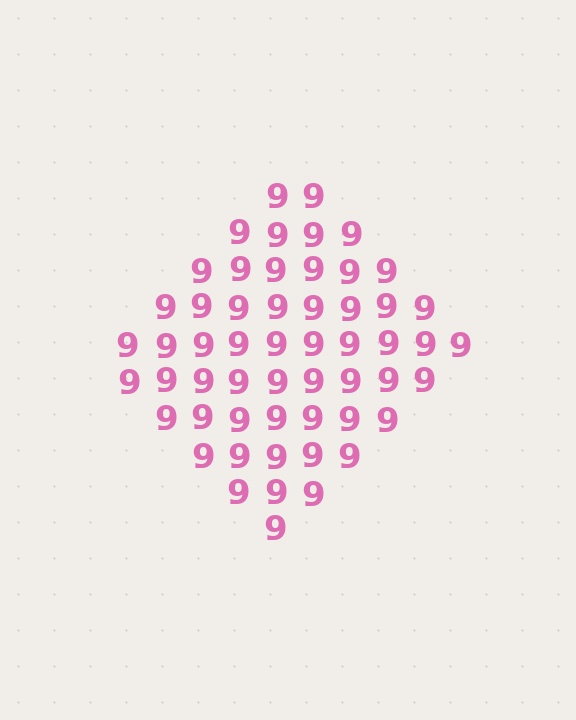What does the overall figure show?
The overall figure shows a diamond.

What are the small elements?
The small elements are digit 9's.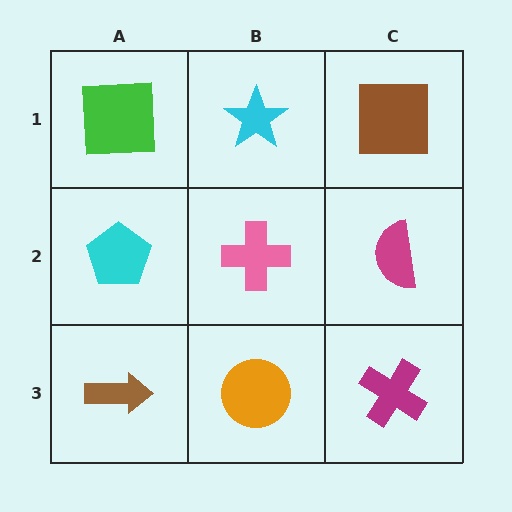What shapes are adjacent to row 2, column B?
A cyan star (row 1, column B), an orange circle (row 3, column B), a cyan pentagon (row 2, column A), a magenta semicircle (row 2, column C).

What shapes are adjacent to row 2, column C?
A brown square (row 1, column C), a magenta cross (row 3, column C), a pink cross (row 2, column B).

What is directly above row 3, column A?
A cyan pentagon.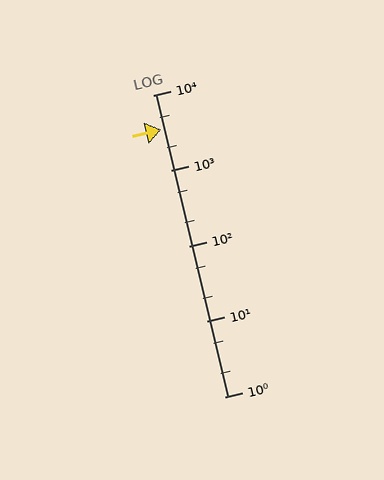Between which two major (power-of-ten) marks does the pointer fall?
The pointer is between 1000 and 10000.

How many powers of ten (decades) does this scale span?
The scale spans 4 decades, from 1 to 10000.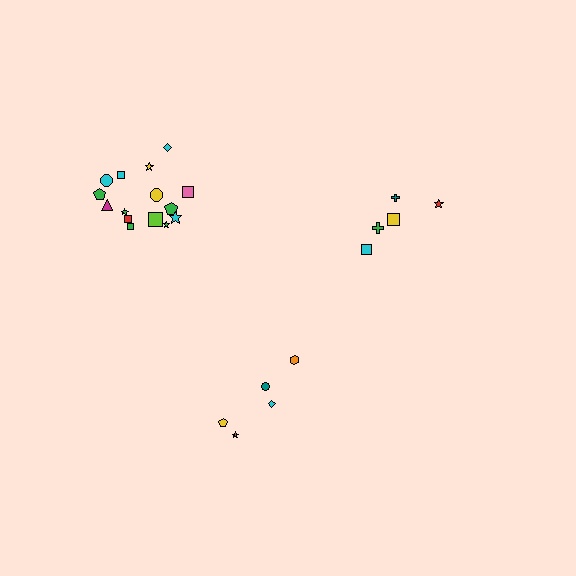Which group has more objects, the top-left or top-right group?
The top-left group.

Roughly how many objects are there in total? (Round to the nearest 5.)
Roughly 25 objects in total.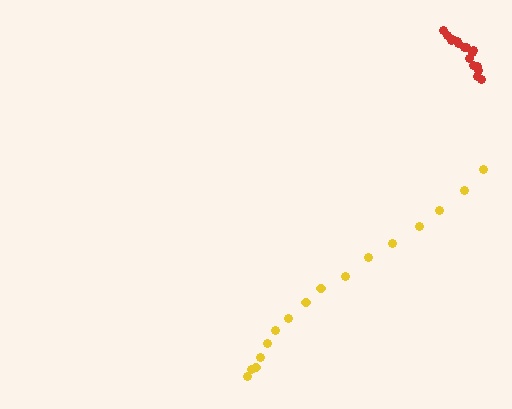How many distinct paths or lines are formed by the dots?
There are 2 distinct paths.